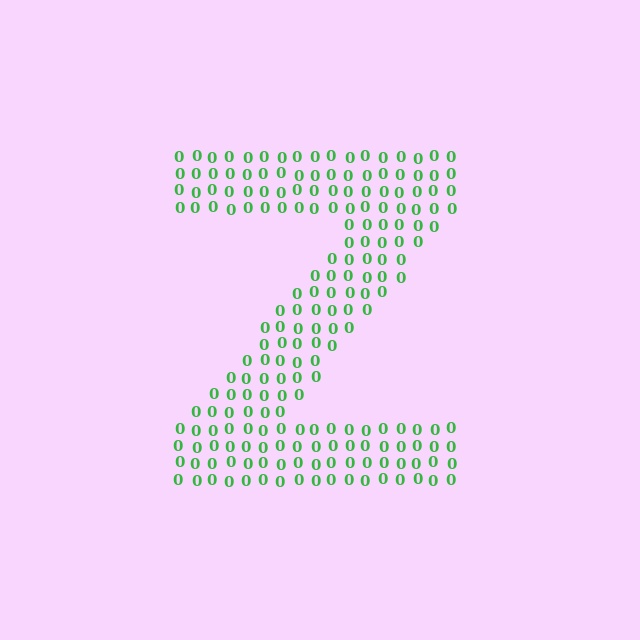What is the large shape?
The large shape is the letter Z.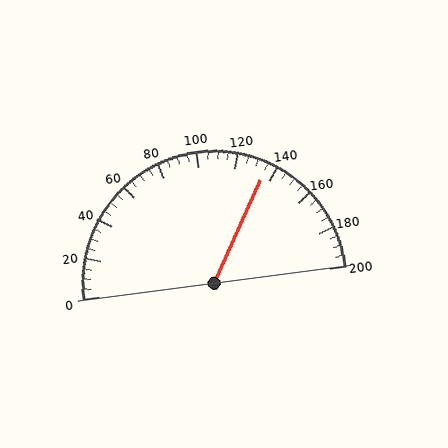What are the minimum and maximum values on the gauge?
The gauge ranges from 0 to 200.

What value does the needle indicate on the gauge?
The needle indicates approximately 135.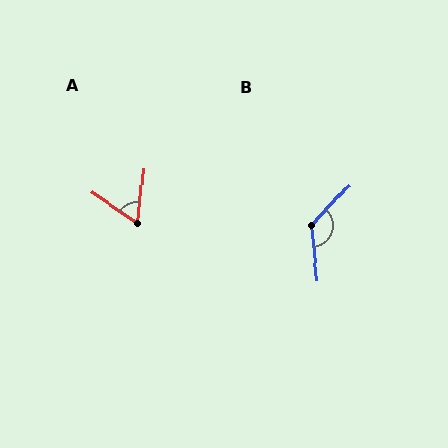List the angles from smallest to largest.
A (61°), B (131°).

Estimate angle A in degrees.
Approximately 61 degrees.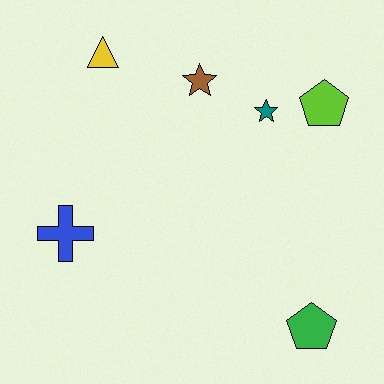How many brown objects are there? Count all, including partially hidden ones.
There is 1 brown object.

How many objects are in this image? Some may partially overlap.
There are 6 objects.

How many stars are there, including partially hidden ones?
There are 2 stars.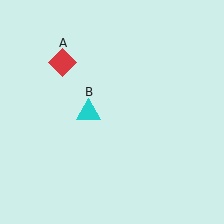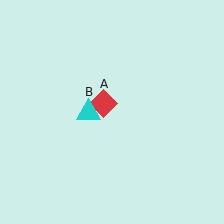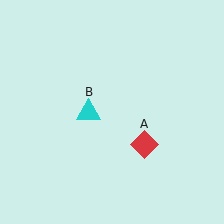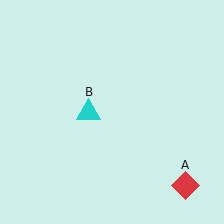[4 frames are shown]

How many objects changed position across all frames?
1 object changed position: red diamond (object A).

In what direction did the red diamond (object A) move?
The red diamond (object A) moved down and to the right.